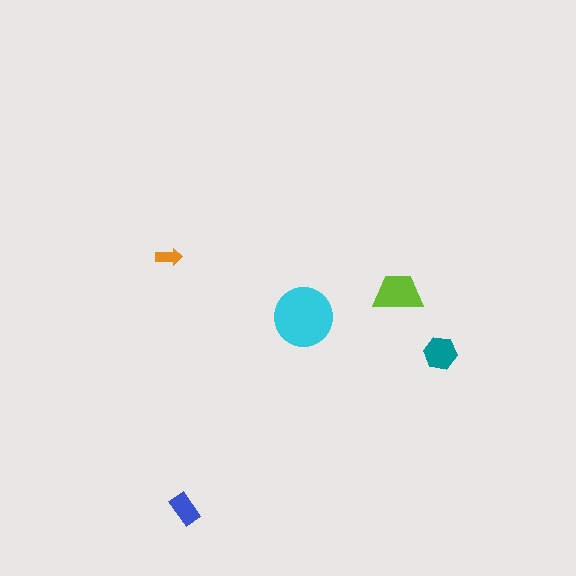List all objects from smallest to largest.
The orange arrow, the blue rectangle, the teal hexagon, the lime trapezoid, the cyan circle.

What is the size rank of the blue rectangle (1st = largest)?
4th.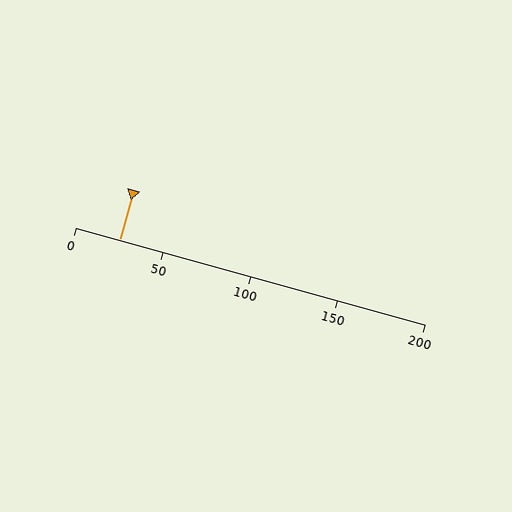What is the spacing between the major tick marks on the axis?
The major ticks are spaced 50 apart.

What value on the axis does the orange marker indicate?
The marker indicates approximately 25.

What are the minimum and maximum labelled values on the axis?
The axis runs from 0 to 200.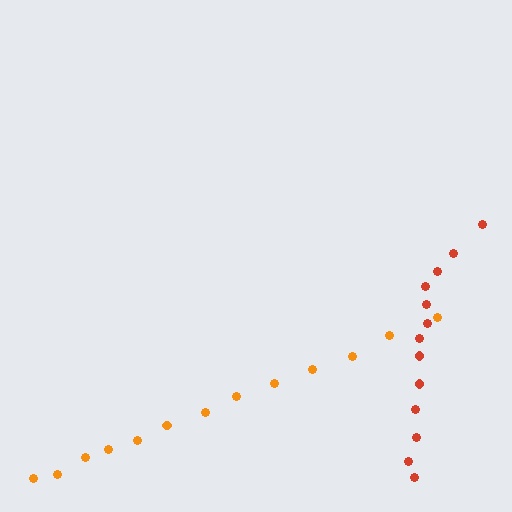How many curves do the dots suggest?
There are 2 distinct paths.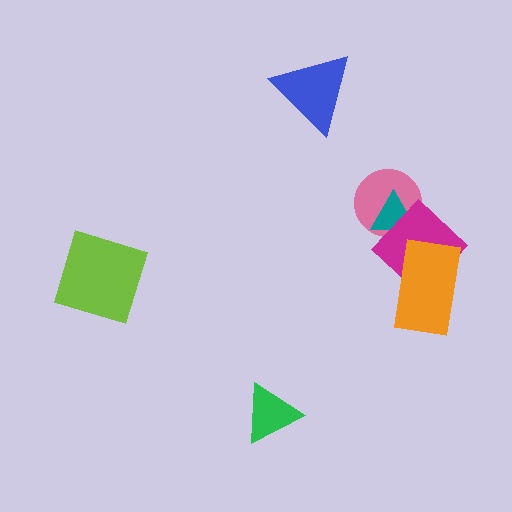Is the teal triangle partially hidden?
Yes, it is partially covered by another shape.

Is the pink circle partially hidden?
Yes, it is partially covered by another shape.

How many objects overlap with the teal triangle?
2 objects overlap with the teal triangle.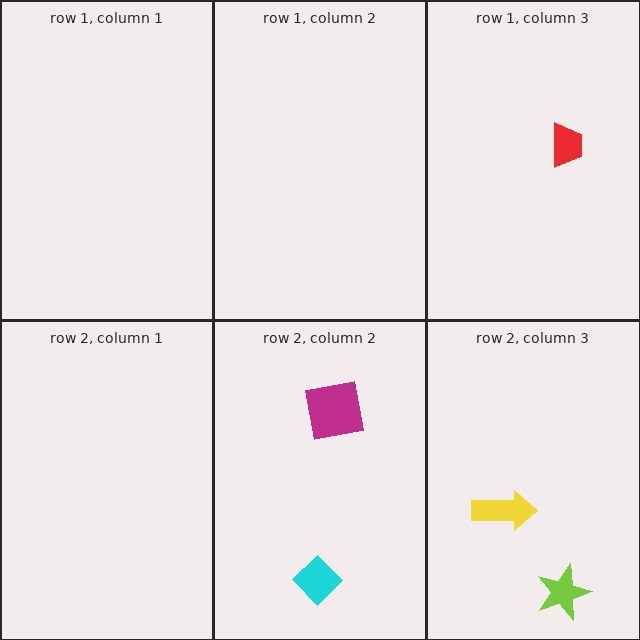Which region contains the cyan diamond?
The row 2, column 2 region.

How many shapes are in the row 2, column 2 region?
2.